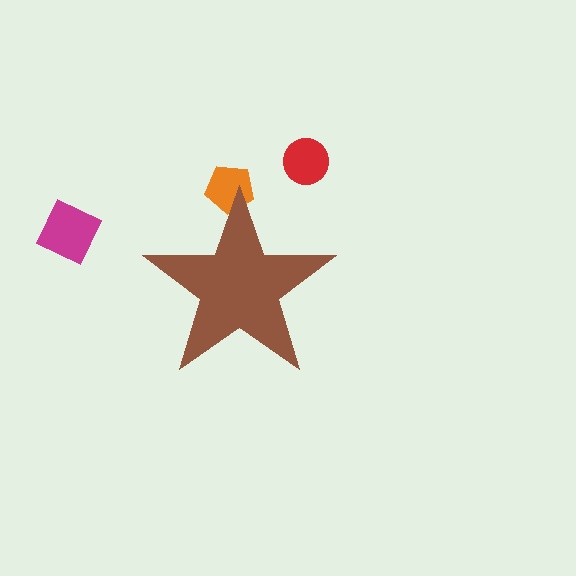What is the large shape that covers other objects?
A brown star.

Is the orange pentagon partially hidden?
Yes, the orange pentagon is partially hidden behind the brown star.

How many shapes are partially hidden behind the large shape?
1 shape is partially hidden.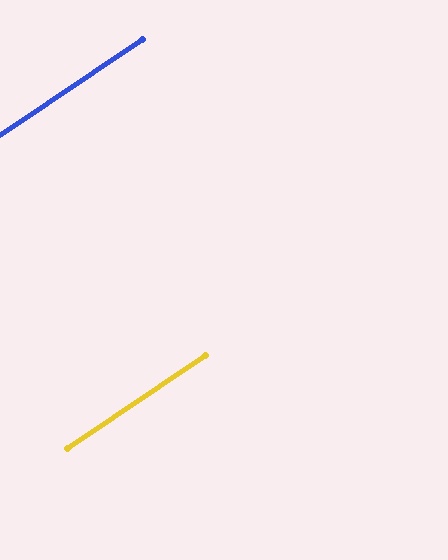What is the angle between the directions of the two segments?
Approximately 0 degrees.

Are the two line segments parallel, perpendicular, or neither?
Parallel — their directions differ by only 0.1°.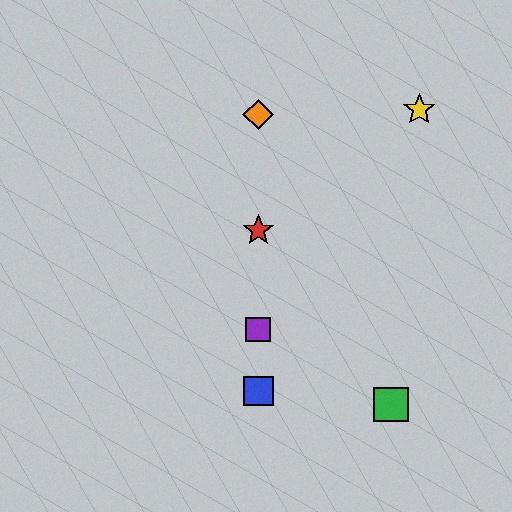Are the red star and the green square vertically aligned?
No, the red star is at x≈258 and the green square is at x≈391.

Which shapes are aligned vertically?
The red star, the blue square, the purple square, the orange diamond are aligned vertically.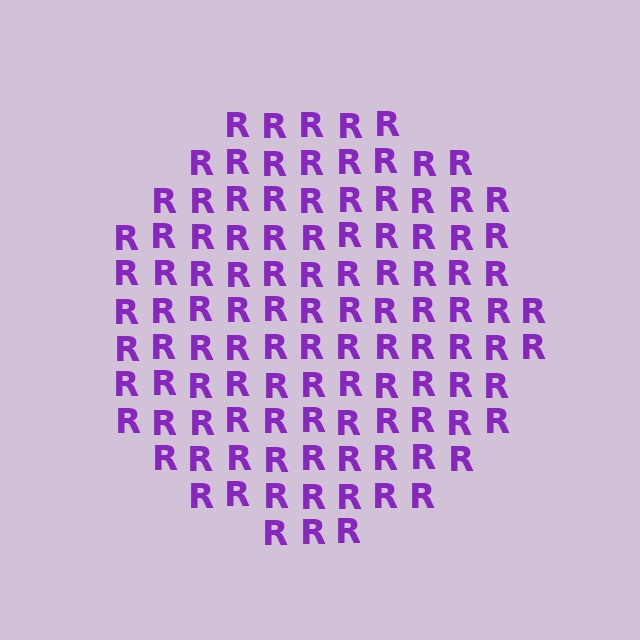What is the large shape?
The large shape is a circle.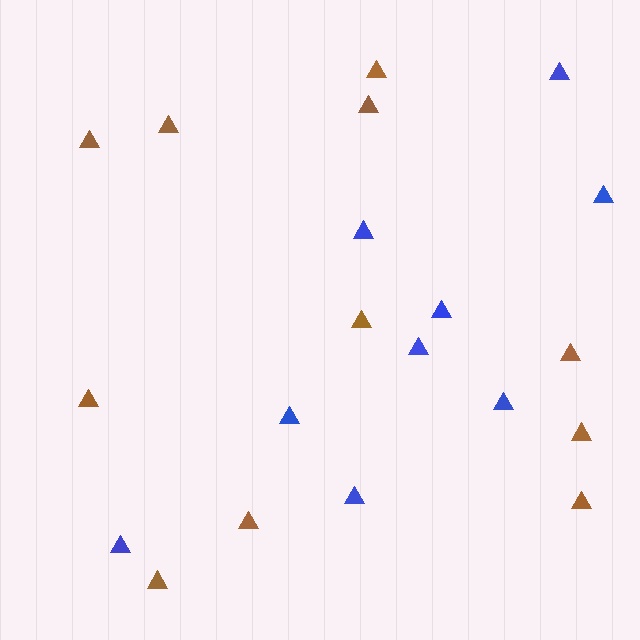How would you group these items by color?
There are 2 groups: one group of brown triangles (11) and one group of blue triangles (9).